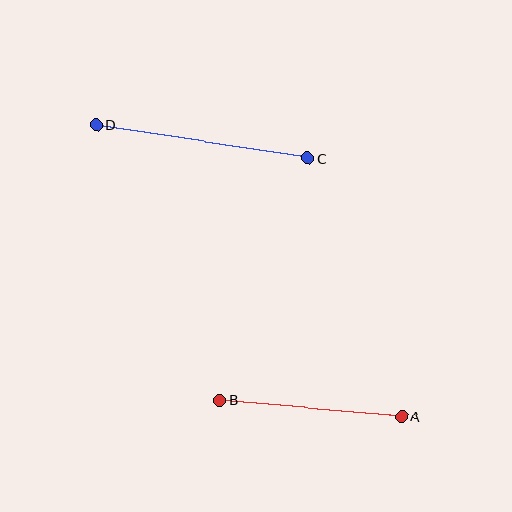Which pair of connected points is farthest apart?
Points C and D are farthest apart.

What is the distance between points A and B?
The distance is approximately 183 pixels.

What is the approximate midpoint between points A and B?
The midpoint is at approximately (311, 408) pixels.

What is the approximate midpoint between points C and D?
The midpoint is at approximately (202, 141) pixels.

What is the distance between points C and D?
The distance is approximately 214 pixels.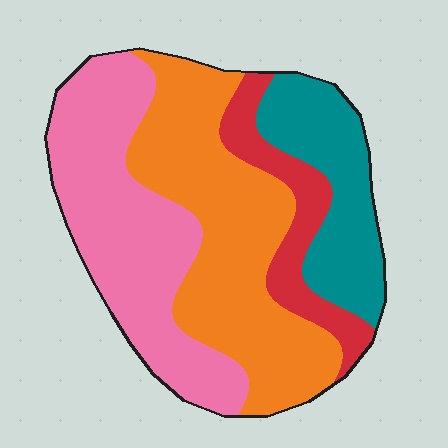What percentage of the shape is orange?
Orange takes up about three eighths (3/8) of the shape.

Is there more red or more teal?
Teal.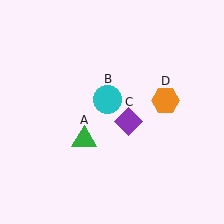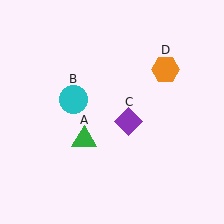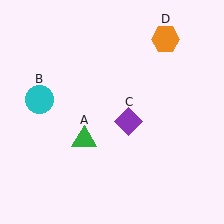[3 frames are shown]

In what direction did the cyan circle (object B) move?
The cyan circle (object B) moved left.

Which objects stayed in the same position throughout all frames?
Green triangle (object A) and purple diamond (object C) remained stationary.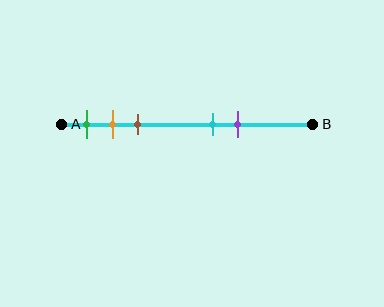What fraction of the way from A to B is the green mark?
The green mark is approximately 10% (0.1) of the way from A to B.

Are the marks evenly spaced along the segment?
No, the marks are not evenly spaced.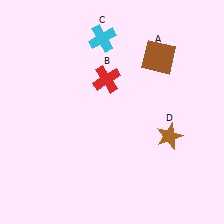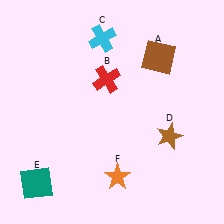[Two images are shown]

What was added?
A teal square (E), an orange star (F) were added in Image 2.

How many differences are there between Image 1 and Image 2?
There are 2 differences between the two images.